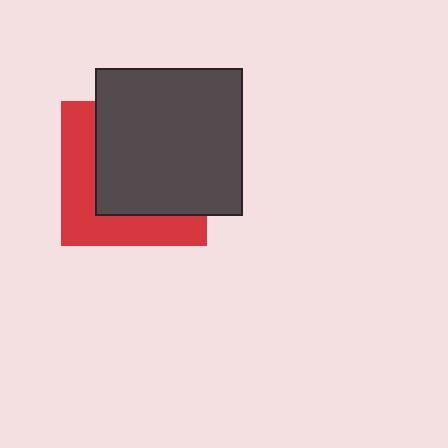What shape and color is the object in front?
The object in front is a dark gray square.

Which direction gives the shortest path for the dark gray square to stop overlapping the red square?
Moving toward the upper-right gives the shortest separation.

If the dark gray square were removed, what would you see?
You would see the complete red square.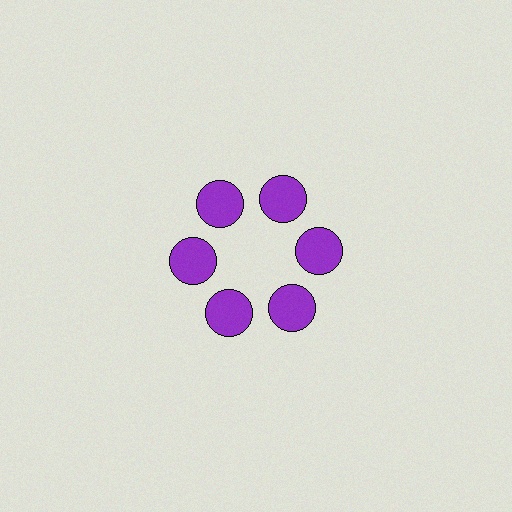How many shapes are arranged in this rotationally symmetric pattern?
There are 6 shapes, arranged in 6 groups of 1.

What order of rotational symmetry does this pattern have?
This pattern has 6-fold rotational symmetry.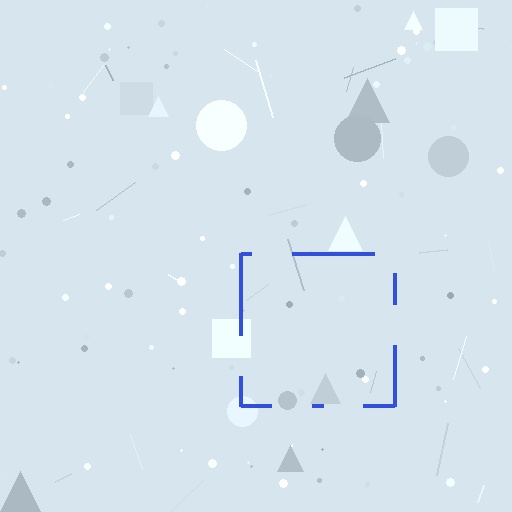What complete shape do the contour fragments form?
The contour fragments form a square.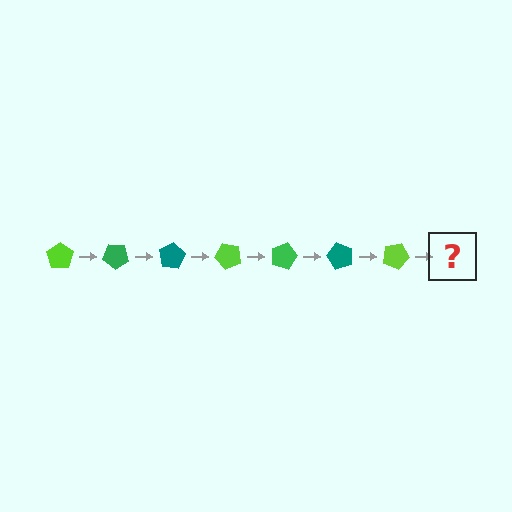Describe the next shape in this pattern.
It should be a green pentagon, rotated 280 degrees from the start.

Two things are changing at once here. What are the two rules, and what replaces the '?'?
The two rules are that it rotates 40 degrees each step and the color cycles through lime, green, and teal. The '?' should be a green pentagon, rotated 280 degrees from the start.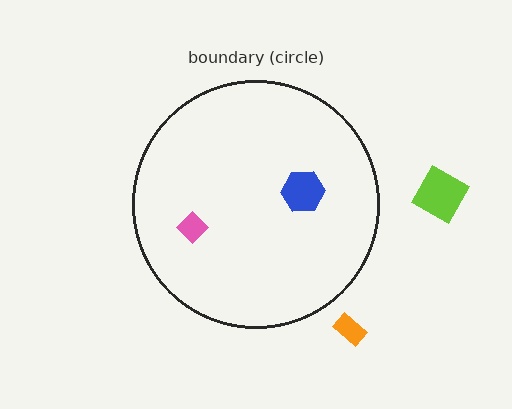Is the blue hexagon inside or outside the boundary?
Inside.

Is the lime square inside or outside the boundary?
Outside.